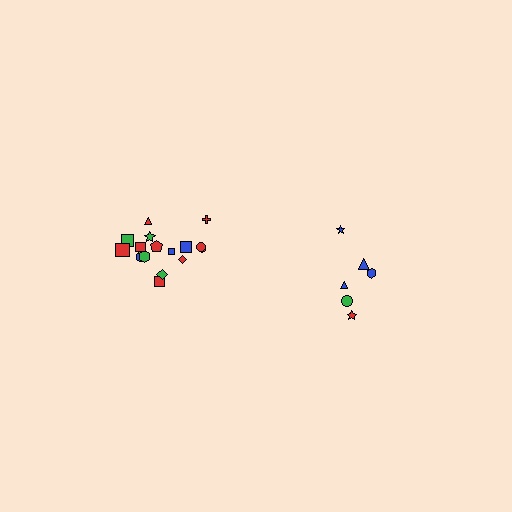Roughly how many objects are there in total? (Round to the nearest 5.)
Roughly 25 objects in total.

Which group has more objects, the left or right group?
The left group.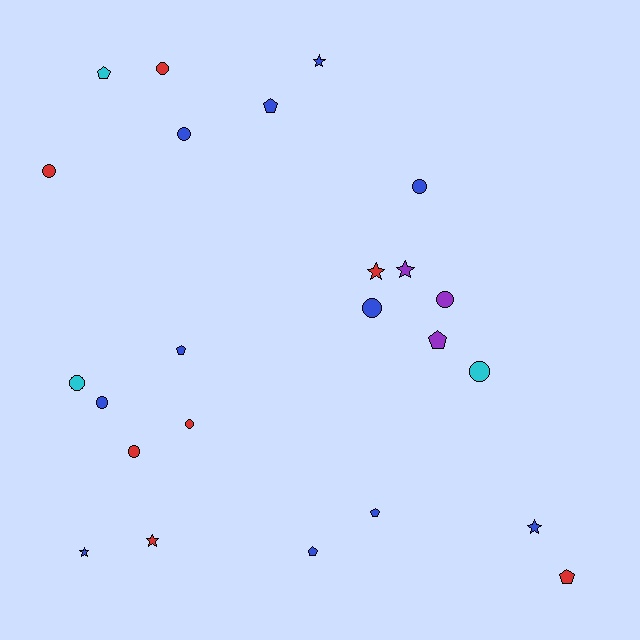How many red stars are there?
There are 2 red stars.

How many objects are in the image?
There are 24 objects.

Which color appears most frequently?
Blue, with 11 objects.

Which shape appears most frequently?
Circle, with 11 objects.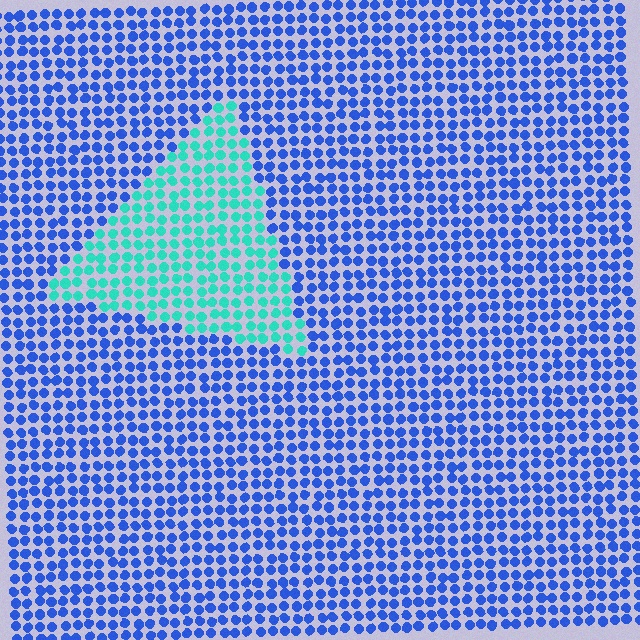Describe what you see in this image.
The image is filled with small blue elements in a uniform arrangement. A triangle-shaped region is visible where the elements are tinted to a slightly different hue, forming a subtle color boundary.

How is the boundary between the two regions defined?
The boundary is defined purely by a slight shift in hue (about 56 degrees). Spacing, size, and orientation are identical on both sides.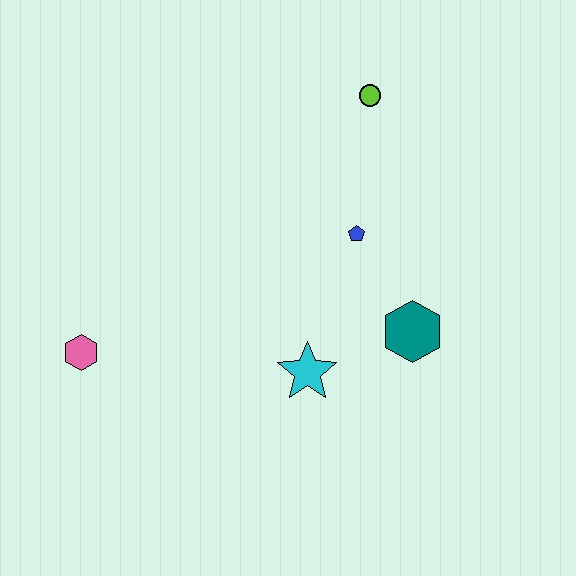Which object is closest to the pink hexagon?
The cyan star is closest to the pink hexagon.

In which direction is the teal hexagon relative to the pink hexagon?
The teal hexagon is to the right of the pink hexagon.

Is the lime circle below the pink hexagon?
No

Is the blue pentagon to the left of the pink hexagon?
No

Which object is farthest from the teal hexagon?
The pink hexagon is farthest from the teal hexagon.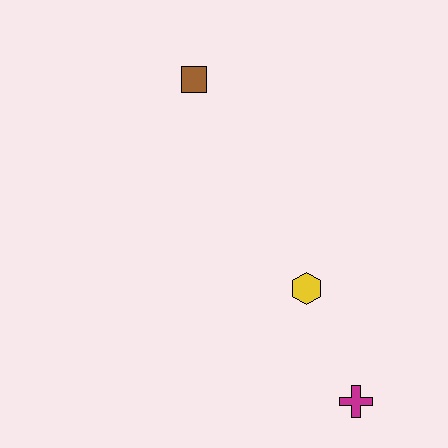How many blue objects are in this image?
There are no blue objects.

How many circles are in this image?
There are no circles.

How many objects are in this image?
There are 3 objects.